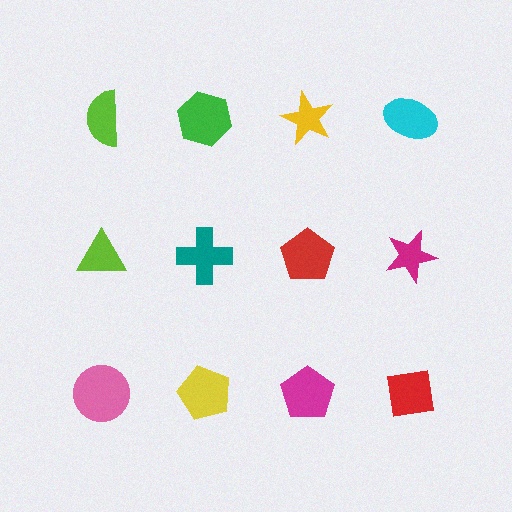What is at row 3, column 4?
A red square.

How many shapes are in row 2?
4 shapes.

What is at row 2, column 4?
A magenta star.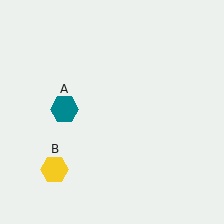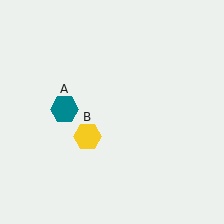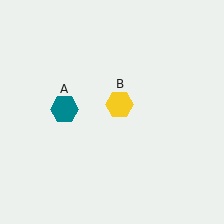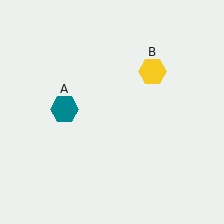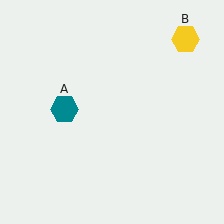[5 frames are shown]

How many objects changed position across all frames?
1 object changed position: yellow hexagon (object B).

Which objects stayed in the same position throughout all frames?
Teal hexagon (object A) remained stationary.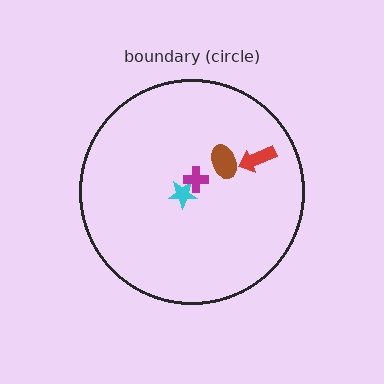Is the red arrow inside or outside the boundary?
Inside.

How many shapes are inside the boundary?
4 inside, 0 outside.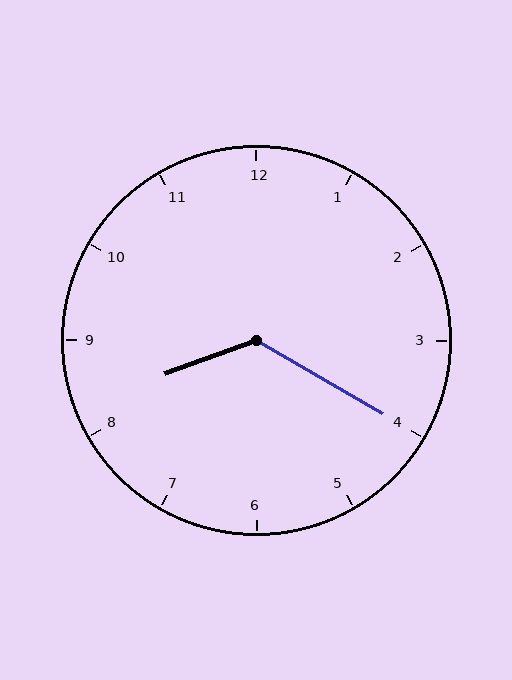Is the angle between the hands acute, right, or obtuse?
It is obtuse.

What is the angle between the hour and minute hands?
Approximately 130 degrees.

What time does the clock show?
8:20.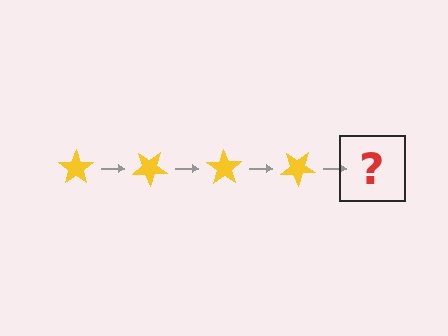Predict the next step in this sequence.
The next step is a yellow star rotated 140 degrees.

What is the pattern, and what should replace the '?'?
The pattern is that the star rotates 35 degrees each step. The '?' should be a yellow star rotated 140 degrees.